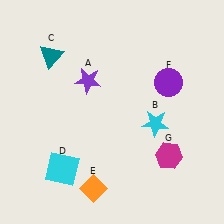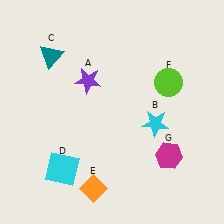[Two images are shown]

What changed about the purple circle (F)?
In Image 1, F is purple. In Image 2, it changed to lime.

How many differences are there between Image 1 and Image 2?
There is 1 difference between the two images.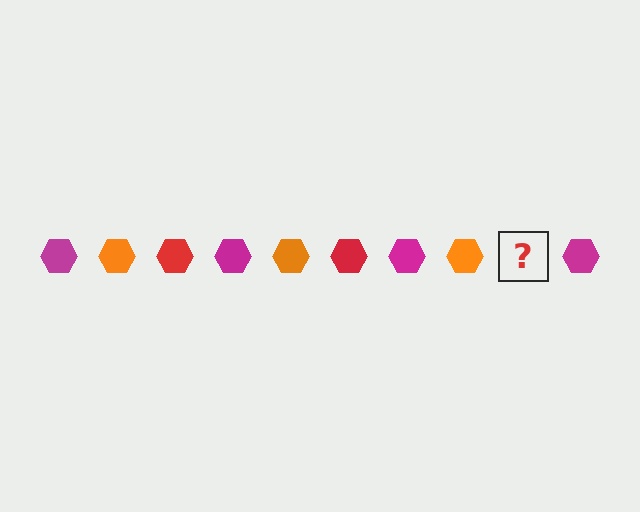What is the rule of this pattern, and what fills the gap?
The rule is that the pattern cycles through magenta, orange, red hexagons. The gap should be filled with a red hexagon.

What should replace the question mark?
The question mark should be replaced with a red hexagon.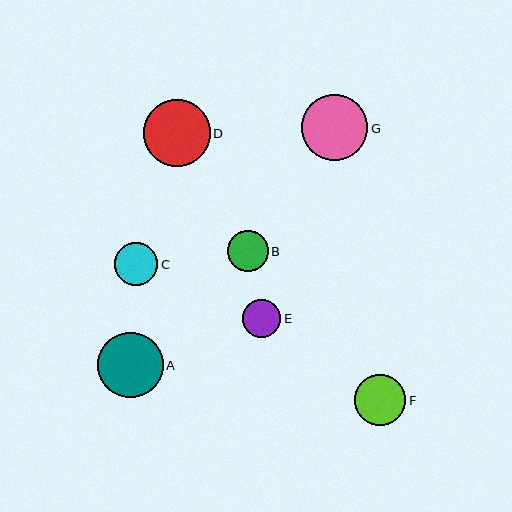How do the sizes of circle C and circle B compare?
Circle C and circle B are approximately the same size.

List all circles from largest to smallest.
From largest to smallest: D, G, A, F, C, B, E.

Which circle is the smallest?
Circle E is the smallest with a size of approximately 38 pixels.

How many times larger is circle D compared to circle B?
Circle D is approximately 1.6 times the size of circle B.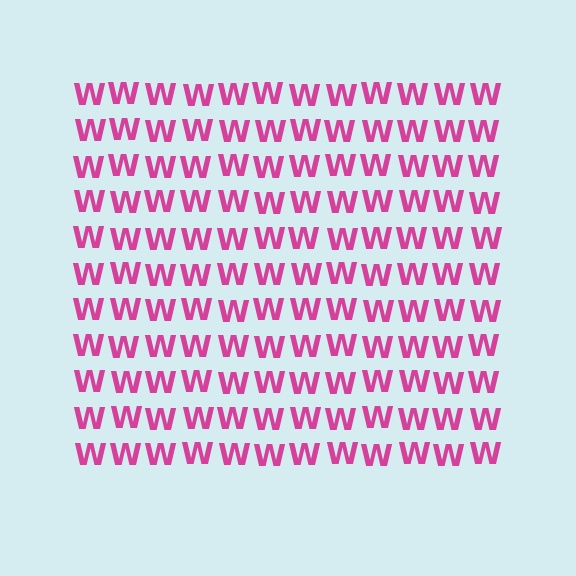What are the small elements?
The small elements are letter W's.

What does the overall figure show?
The overall figure shows a square.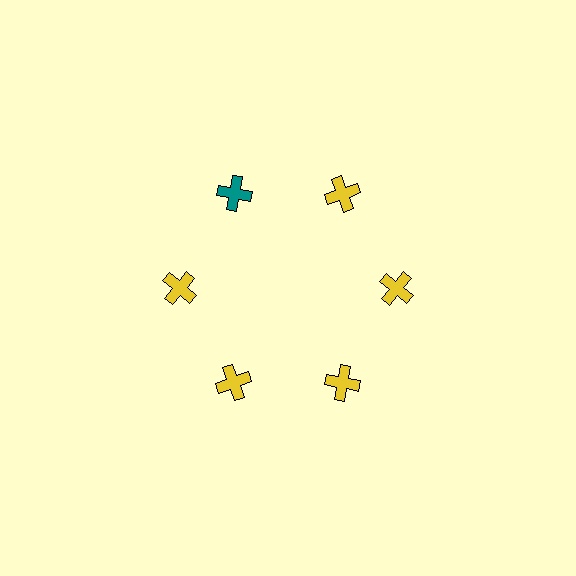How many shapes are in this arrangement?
There are 6 shapes arranged in a ring pattern.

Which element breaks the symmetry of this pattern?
The teal cross at roughly the 11 o'clock position breaks the symmetry. All other shapes are yellow crosses.